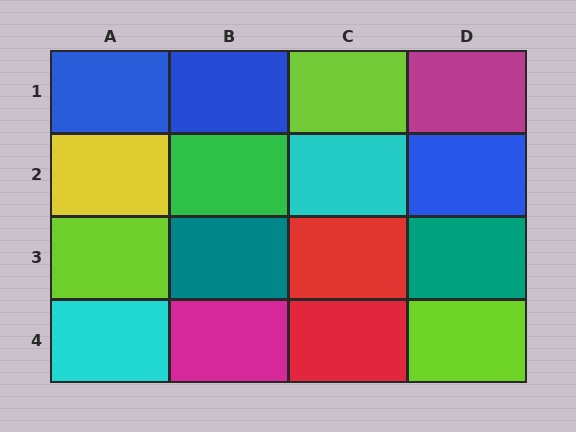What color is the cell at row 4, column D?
Lime.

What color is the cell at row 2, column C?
Cyan.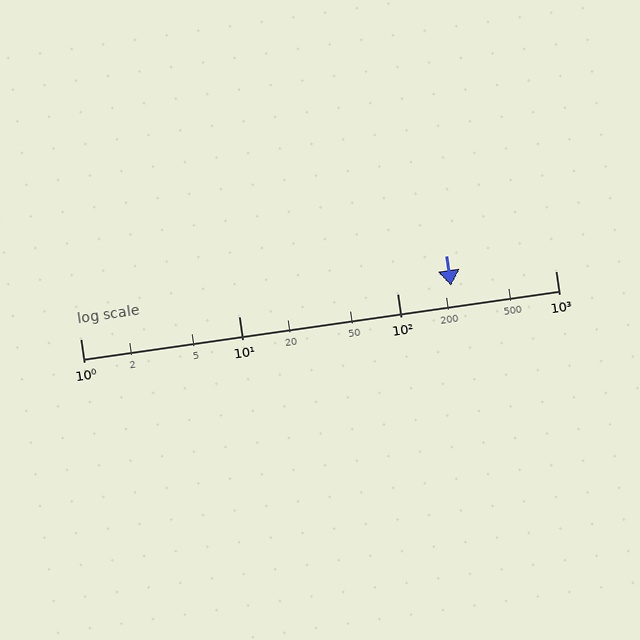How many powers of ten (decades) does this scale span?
The scale spans 3 decades, from 1 to 1000.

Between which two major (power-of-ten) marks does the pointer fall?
The pointer is between 100 and 1000.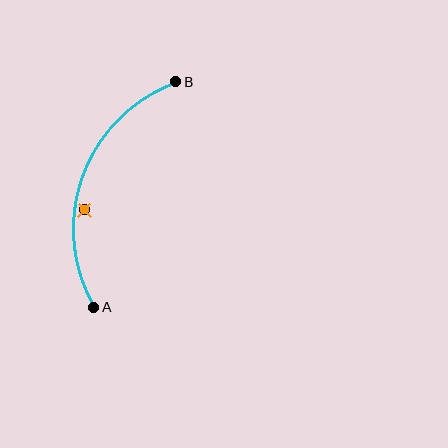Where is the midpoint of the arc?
The arc midpoint is the point on the curve farthest from the straight line joining A and B. It sits to the left of that line.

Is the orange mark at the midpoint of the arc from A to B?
No — the orange mark does not lie on the arc at all. It sits slightly inside the curve.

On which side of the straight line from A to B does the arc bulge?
The arc bulges to the left of the straight line connecting A and B.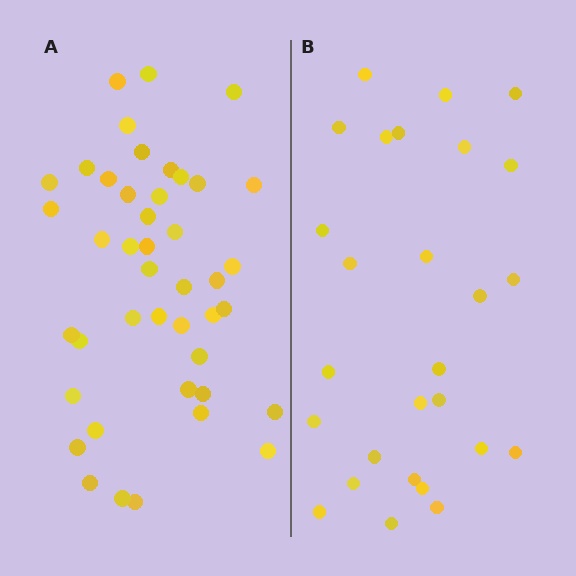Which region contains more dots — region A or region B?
Region A (the left region) has more dots.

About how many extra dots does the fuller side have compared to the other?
Region A has approximately 15 more dots than region B.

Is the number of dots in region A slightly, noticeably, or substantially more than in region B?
Region A has substantially more. The ratio is roughly 1.6 to 1.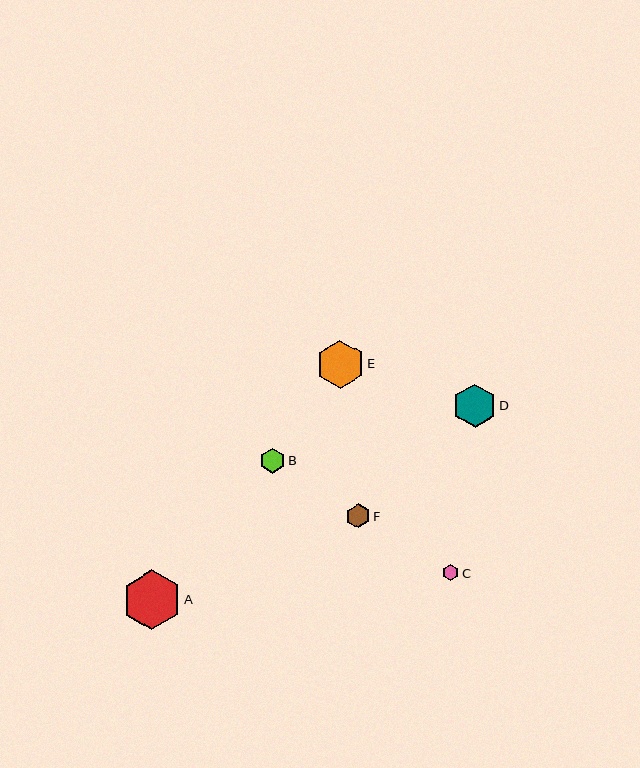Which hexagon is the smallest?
Hexagon C is the smallest with a size of approximately 16 pixels.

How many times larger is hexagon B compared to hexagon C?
Hexagon B is approximately 1.5 times the size of hexagon C.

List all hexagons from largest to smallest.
From largest to smallest: A, E, D, B, F, C.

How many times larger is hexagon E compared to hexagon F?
Hexagon E is approximately 2.0 times the size of hexagon F.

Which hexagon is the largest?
Hexagon A is the largest with a size of approximately 59 pixels.